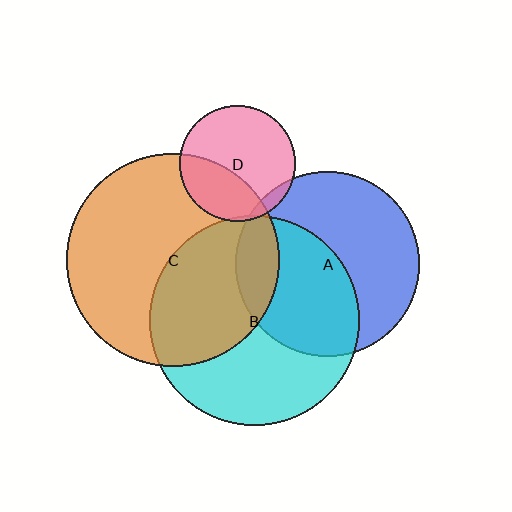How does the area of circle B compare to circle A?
Approximately 1.3 times.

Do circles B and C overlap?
Yes.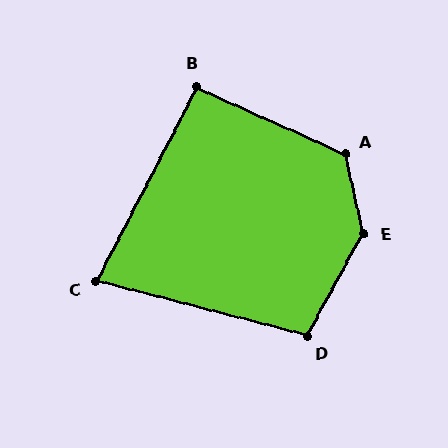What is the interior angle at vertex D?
Approximately 104 degrees (obtuse).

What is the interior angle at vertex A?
Approximately 127 degrees (obtuse).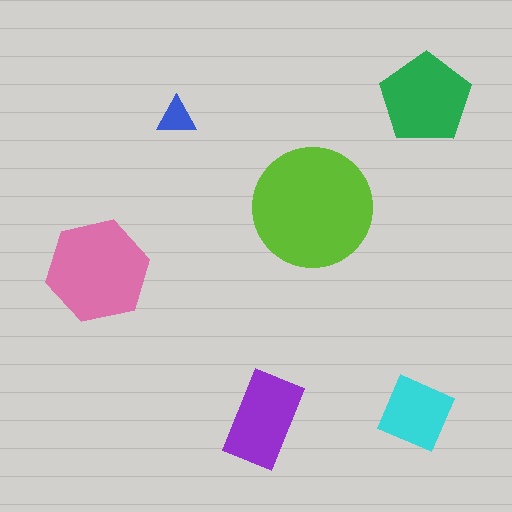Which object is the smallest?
The blue triangle.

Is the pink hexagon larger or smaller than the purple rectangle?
Larger.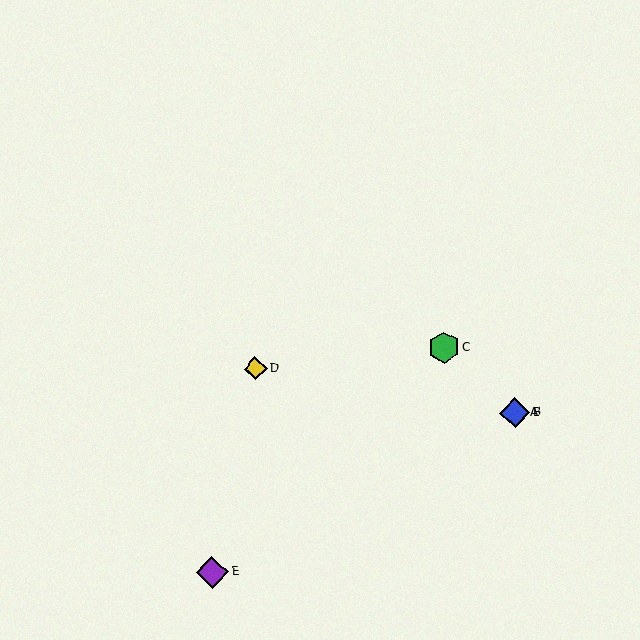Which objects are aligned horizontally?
Objects A, B are aligned horizontally.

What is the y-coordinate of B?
Object B is at y≈413.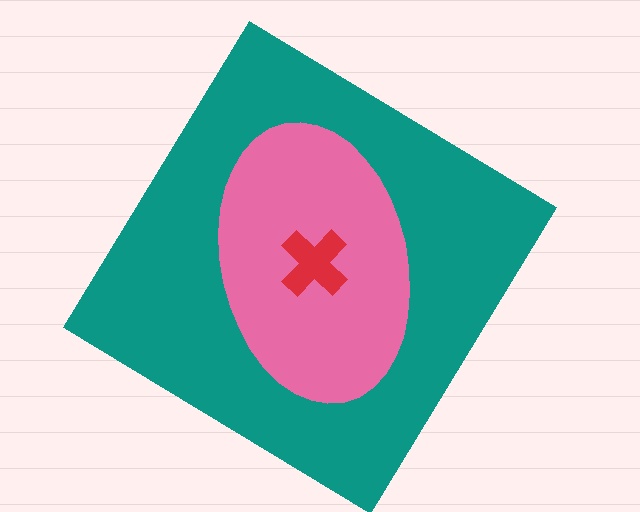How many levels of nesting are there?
3.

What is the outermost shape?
The teal diamond.